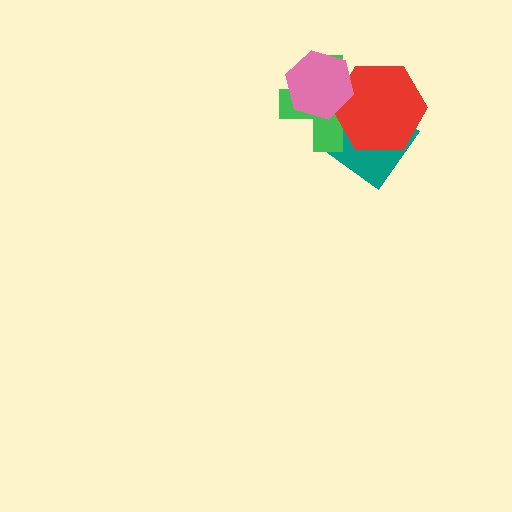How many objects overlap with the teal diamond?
3 objects overlap with the teal diamond.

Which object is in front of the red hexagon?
The pink hexagon is in front of the red hexagon.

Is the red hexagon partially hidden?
Yes, it is partially covered by another shape.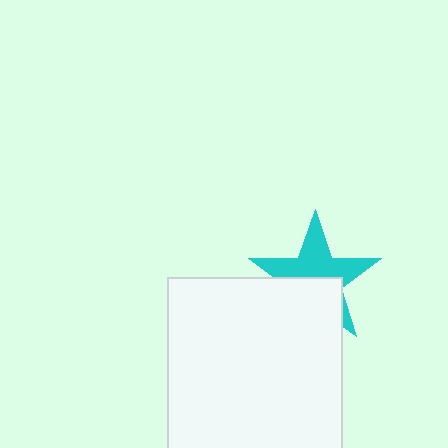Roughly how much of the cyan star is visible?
About half of it is visible (roughly 56%).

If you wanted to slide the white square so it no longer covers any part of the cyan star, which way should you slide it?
Slide it down — that is the most direct way to separate the two shapes.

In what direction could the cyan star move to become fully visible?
The cyan star could move up. That would shift it out from behind the white square entirely.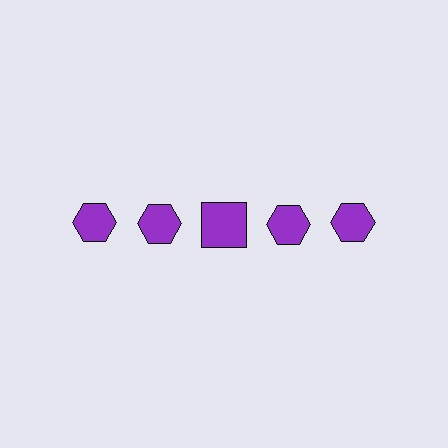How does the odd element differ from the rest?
It has a different shape: square instead of hexagon.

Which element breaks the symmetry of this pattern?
The purple square in the top row, center column breaks the symmetry. All other shapes are purple hexagons.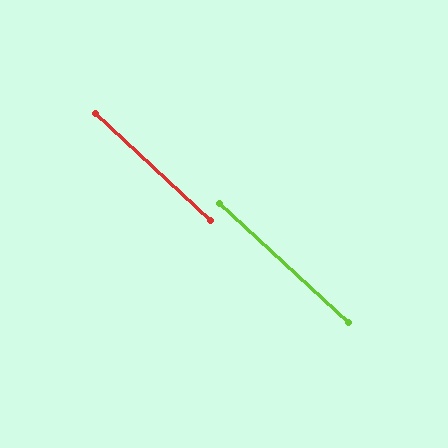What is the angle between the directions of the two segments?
Approximately 0 degrees.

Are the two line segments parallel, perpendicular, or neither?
Parallel — their directions differ by only 0.0°.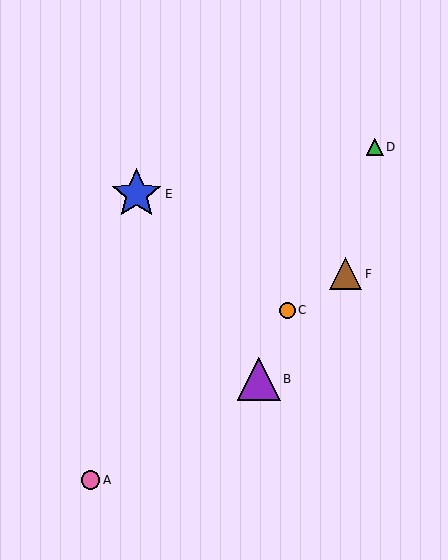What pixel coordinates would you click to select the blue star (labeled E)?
Click at (137, 194) to select the blue star E.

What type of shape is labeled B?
Shape B is a purple triangle.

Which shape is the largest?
The blue star (labeled E) is the largest.